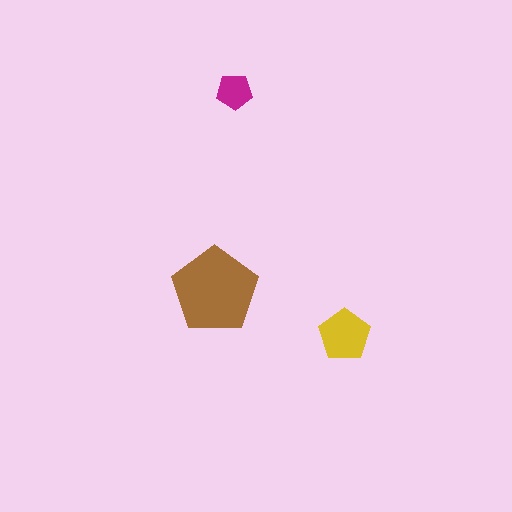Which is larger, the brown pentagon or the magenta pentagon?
The brown one.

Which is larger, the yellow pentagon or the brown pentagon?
The brown one.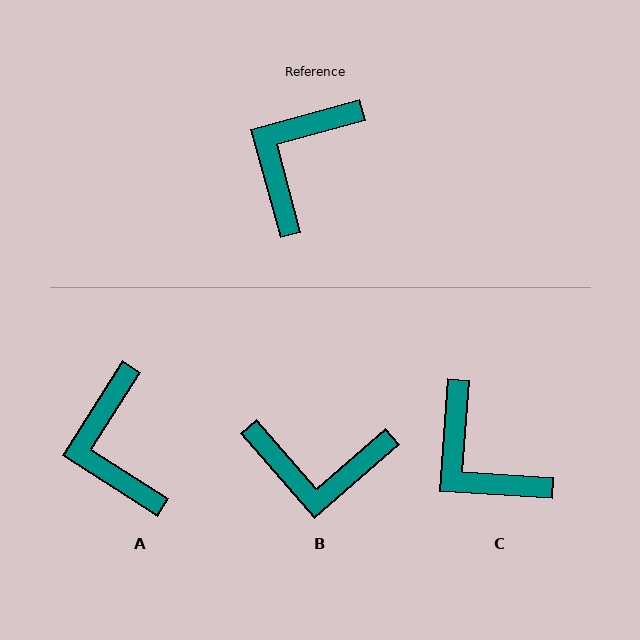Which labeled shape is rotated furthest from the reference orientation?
B, about 116 degrees away.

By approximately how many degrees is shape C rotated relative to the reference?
Approximately 71 degrees counter-clockwise.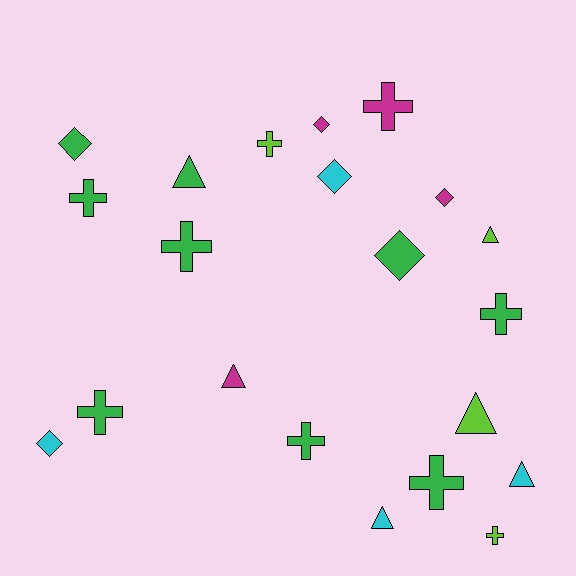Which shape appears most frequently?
Cross, with 9 objects.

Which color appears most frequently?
Green, with 9 objects.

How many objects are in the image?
There are 21 objects.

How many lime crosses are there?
There are 2 lime crosses.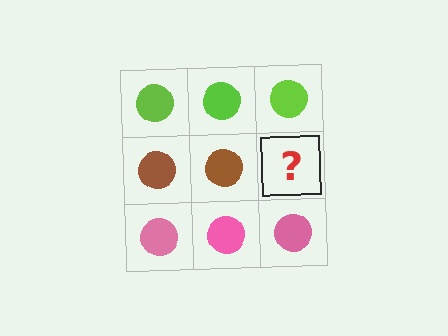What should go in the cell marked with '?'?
The missing cell should contain a brown circle.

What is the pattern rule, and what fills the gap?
The rule is that each row has a consistent color. The gap should be filled with a brown circle.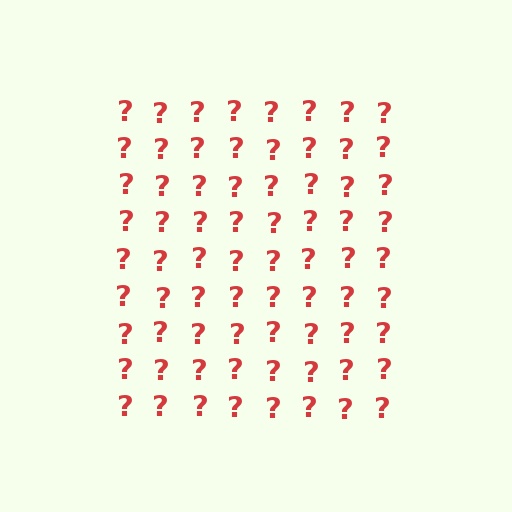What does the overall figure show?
The overall figure shows a square.